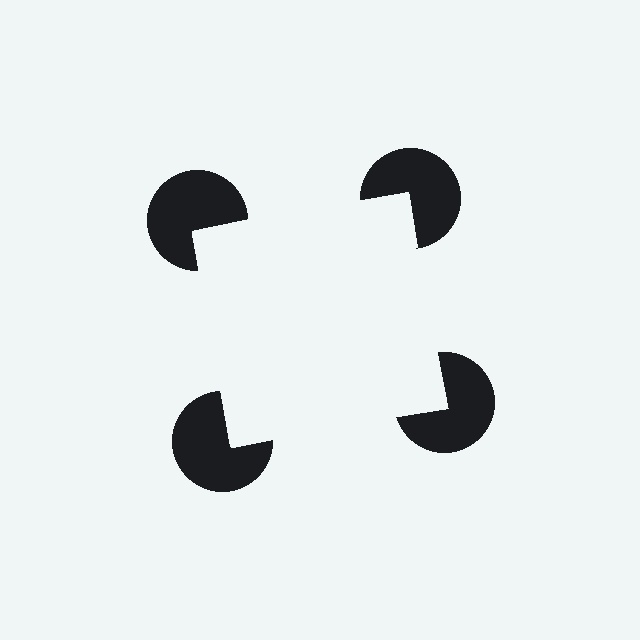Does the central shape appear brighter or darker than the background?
It typically appears slightly brighter than the background, even though no actual brightness change is drawn.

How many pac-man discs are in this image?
There are 4 — one at each vertex of the illusory square.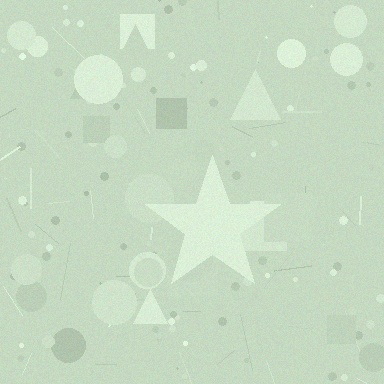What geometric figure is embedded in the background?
A star is embedded in the background.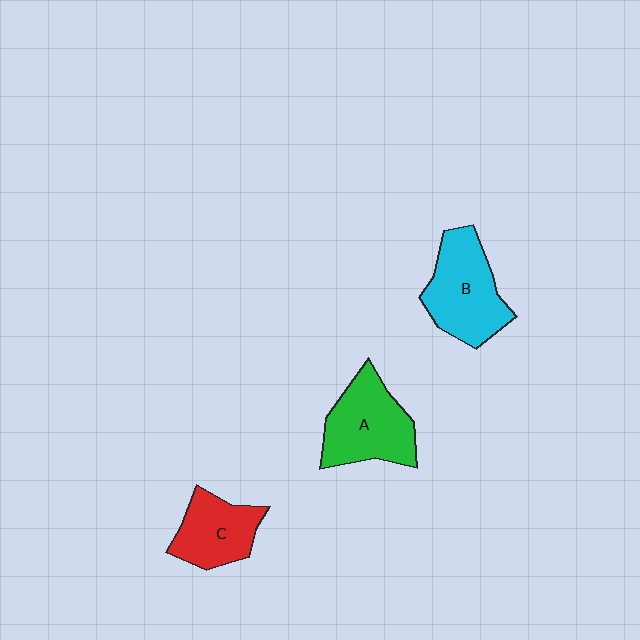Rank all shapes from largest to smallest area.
From largest to smallest: B (cyan), A (green), C (red).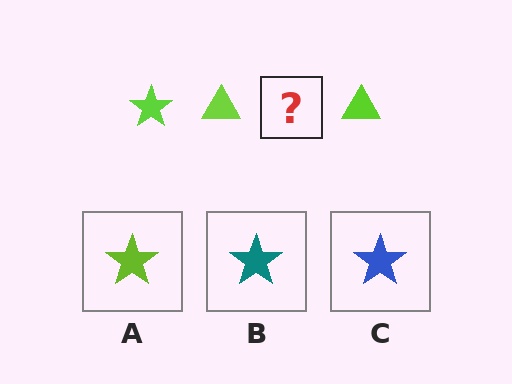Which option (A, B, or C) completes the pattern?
A.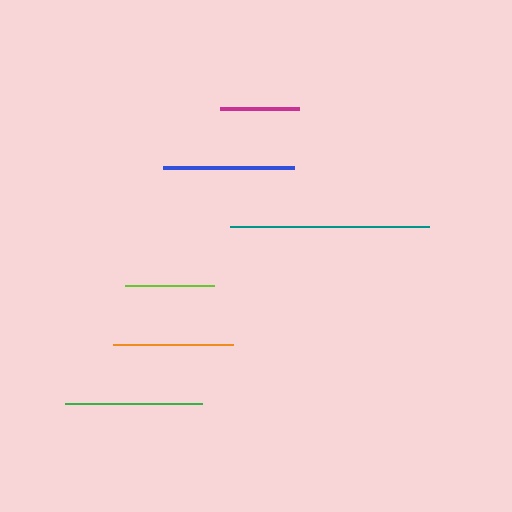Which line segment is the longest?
The teal line is the longest at approximately 199 pixels.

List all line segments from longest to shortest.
From longest to shortest: teal, green, blue, orange, lime, magenta.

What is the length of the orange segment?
The orange segment is approximately 119 pixels long.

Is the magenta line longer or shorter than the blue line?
The blue line is longer than the magenta line.